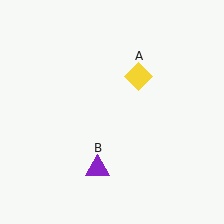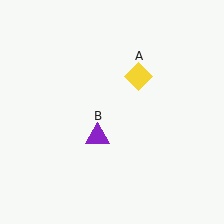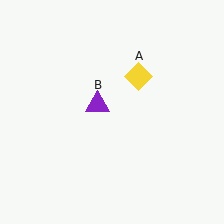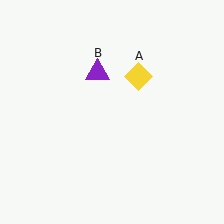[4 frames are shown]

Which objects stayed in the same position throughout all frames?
Yellow diamond (object A) remained stationary.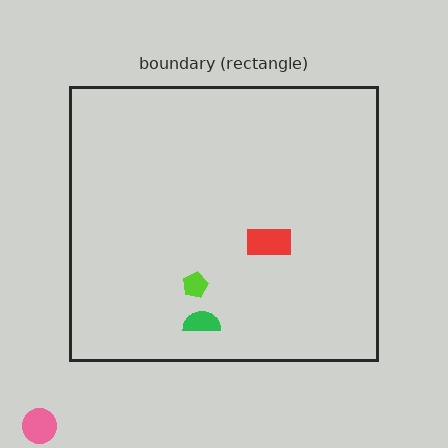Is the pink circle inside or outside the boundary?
Outside.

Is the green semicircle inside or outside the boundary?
Inside.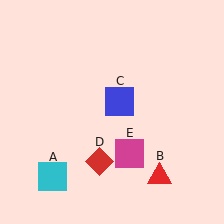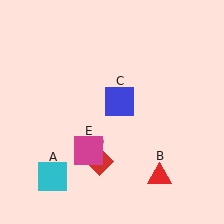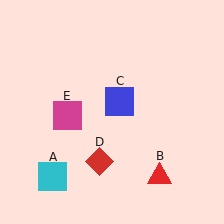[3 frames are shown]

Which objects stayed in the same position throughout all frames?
Cyan square (object A) and red triangle (object B) and blue square (object C) and red diamond (object D) remained stationary.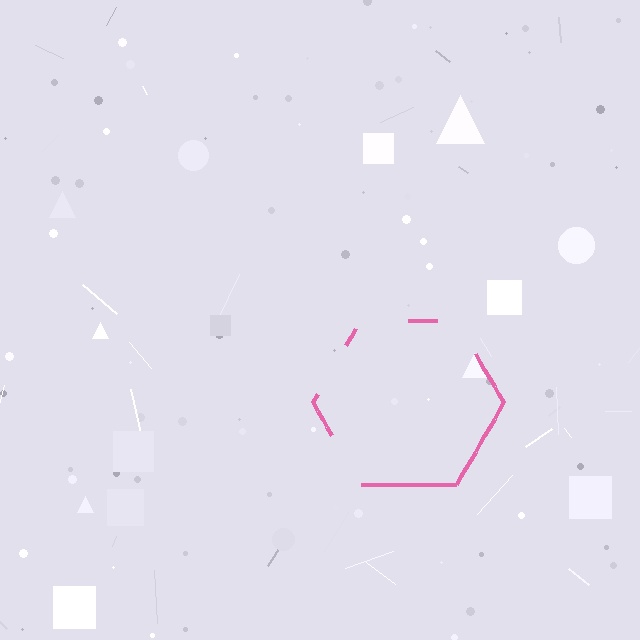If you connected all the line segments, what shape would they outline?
They would outline a hexagon.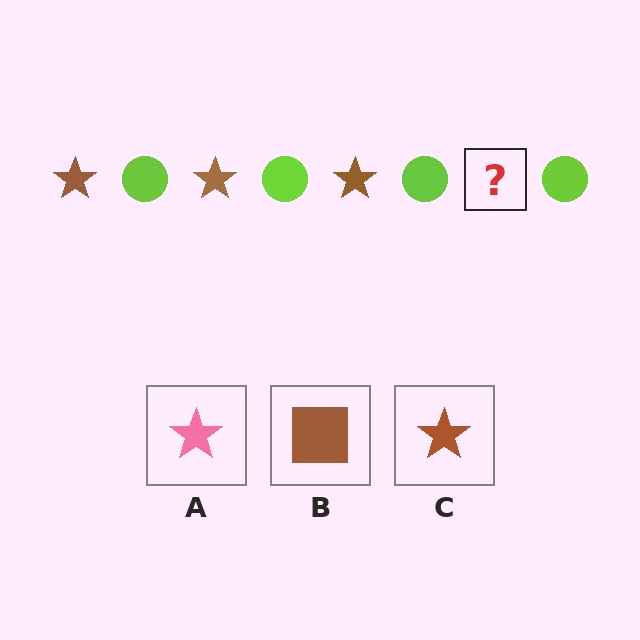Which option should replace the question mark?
Option C.